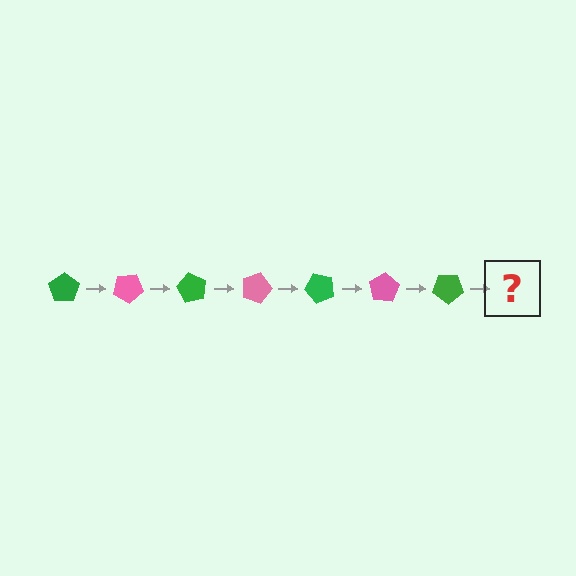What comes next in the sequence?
The next element should be a pink pentagon, rotated 210 degrees from the start.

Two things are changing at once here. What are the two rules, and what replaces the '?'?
The two rules are that it rotates 30 degrees each step and the color cycles through green and pink. The '?' should be a pink pentagon, rotated 210 degrees from the start.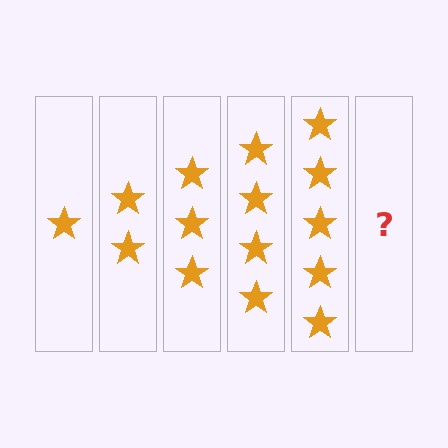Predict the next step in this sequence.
The next step is 6 stars.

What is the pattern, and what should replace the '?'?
The pattern is that each step adds one more star. The '?' should be 6 stars.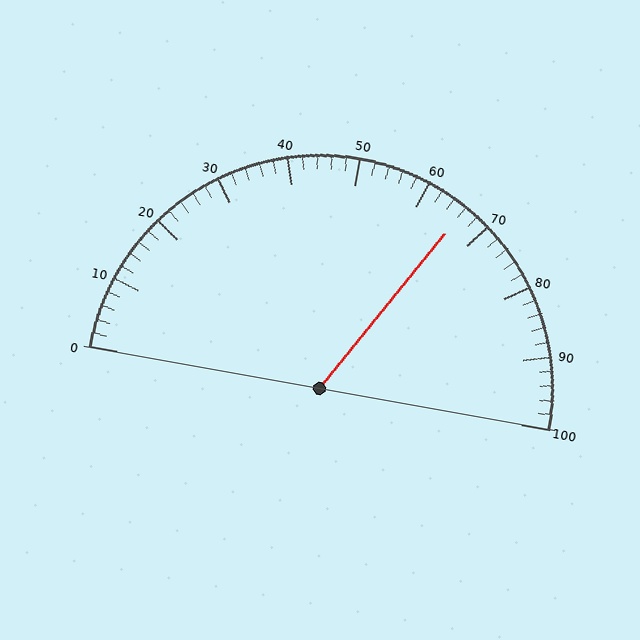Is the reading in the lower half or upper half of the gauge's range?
The reading is in the upper half of the range (0 to 100).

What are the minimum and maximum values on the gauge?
The gauge ranges from 0 to 100.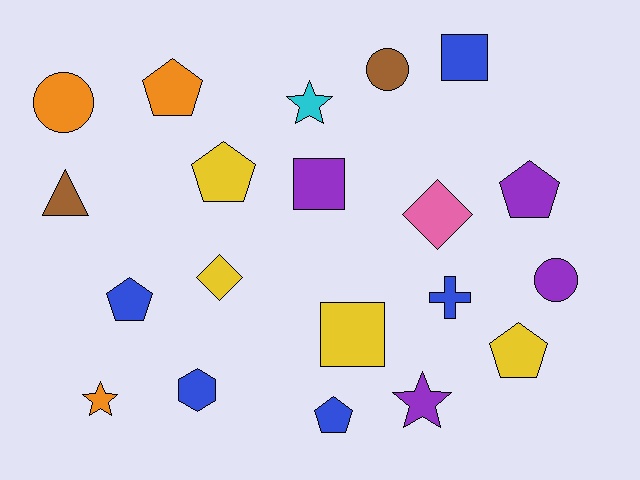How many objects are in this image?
There are 20 objects.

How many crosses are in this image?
There is 1 cross.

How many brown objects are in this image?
There are 2 brown objects.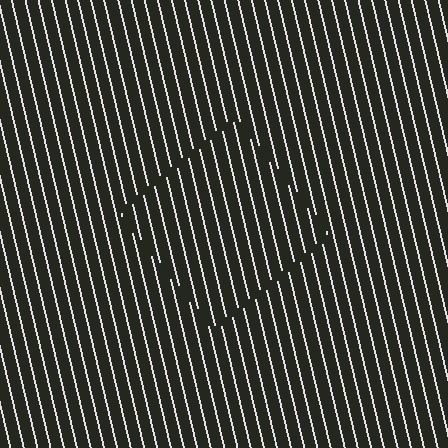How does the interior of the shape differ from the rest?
The interior of the shape contains the same grating, shifted by half a period — the contour is defined by the phase discontinuity where line-ends from the inner and outer gratings abut.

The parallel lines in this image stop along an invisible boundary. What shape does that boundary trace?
An illusory square. The interior of the shape contains the same grating, shifted by half a period — the contour is defined by the phase discontinuity where line-ends from the inner and outer gratings abut.